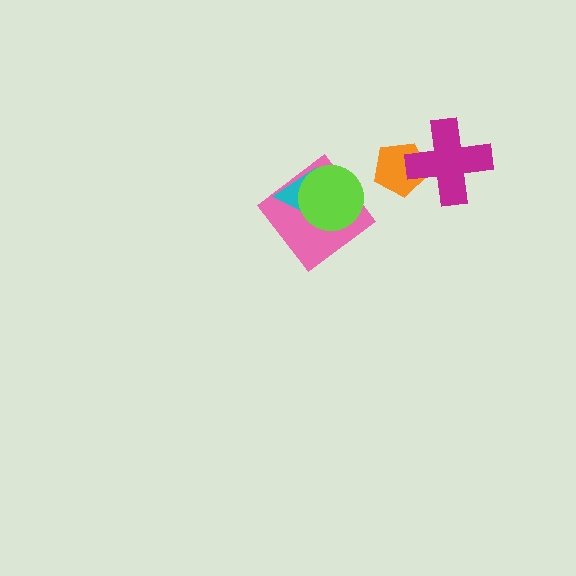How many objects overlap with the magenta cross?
1 object overlaps with the magenta cross.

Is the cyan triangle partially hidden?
Yes, it is partially covered by another shape.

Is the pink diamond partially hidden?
Yes, it is partially covered by another shape.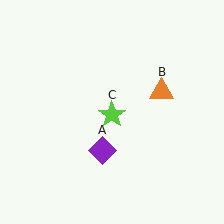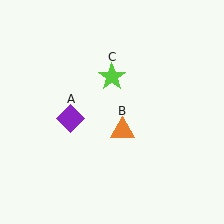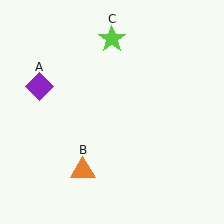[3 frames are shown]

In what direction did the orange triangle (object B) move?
The orange triangle (object B) moved down and to the left.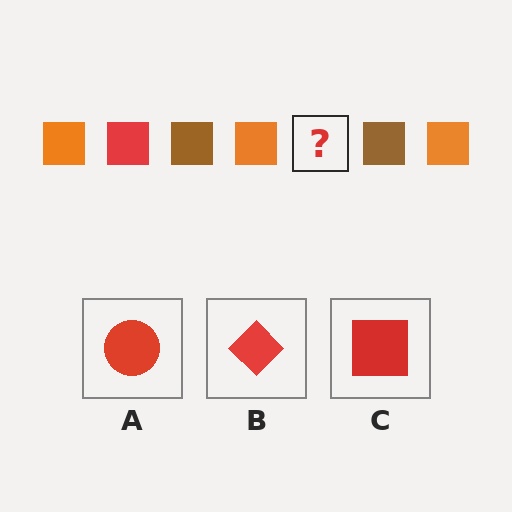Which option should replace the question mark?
Option C.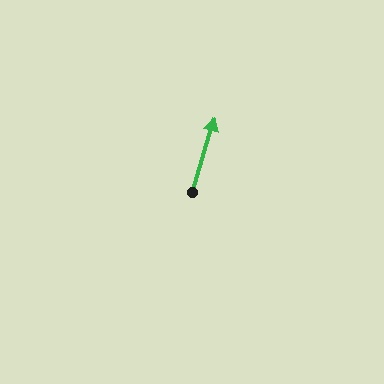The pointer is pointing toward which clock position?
Roughly 1 o'clock.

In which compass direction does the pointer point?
North.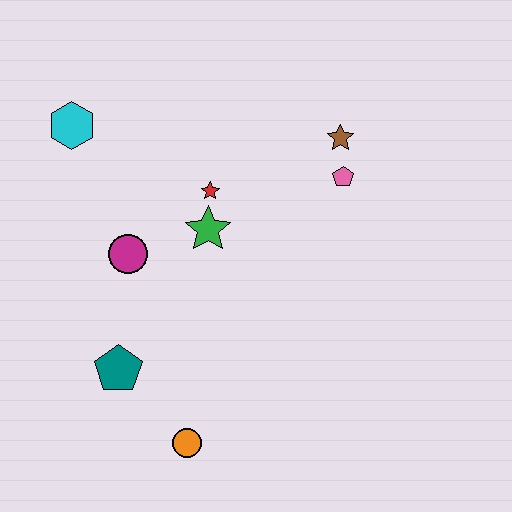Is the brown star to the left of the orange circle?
No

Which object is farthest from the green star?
The orange circle is farthest from the green star.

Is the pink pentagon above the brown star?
No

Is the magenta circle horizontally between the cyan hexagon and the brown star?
Yes